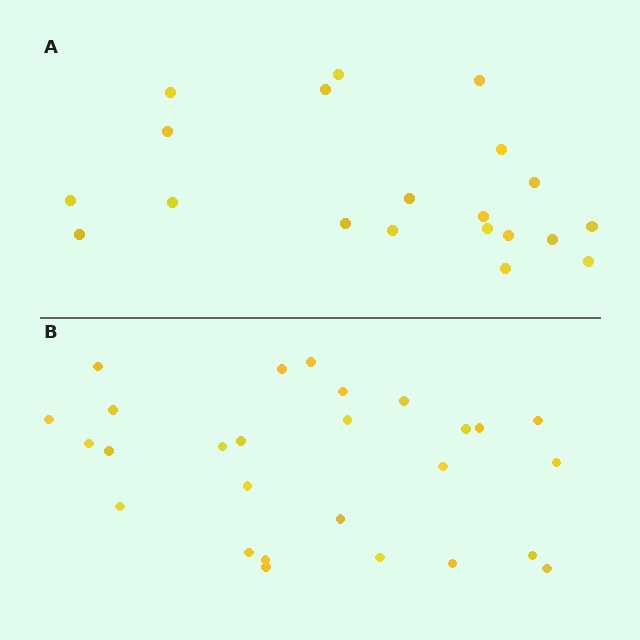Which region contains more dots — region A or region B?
Region B (the bottom region) has more dots.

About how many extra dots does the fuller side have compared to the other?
Region B has roughly 8 or so more dots than region A.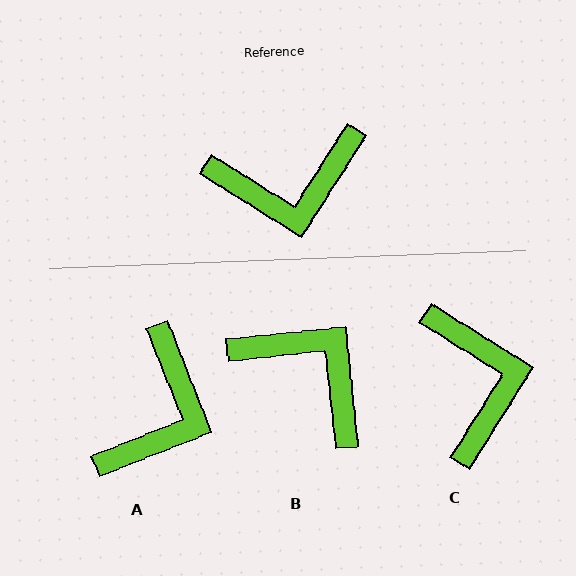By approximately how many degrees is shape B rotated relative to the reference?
Approximately 128 degrees counter-clockwise.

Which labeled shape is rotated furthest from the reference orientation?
B, about 128 degrees away.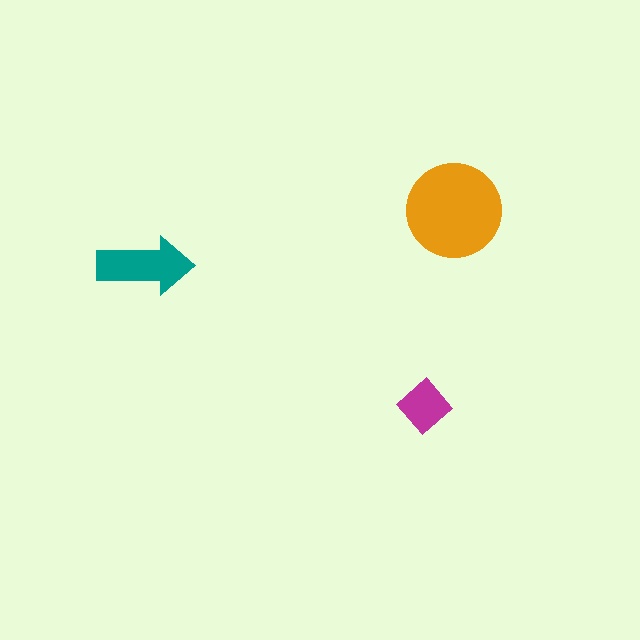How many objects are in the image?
There are 3 objects in the image.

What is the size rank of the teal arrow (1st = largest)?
2nd.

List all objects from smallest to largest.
The magenta diamond, the teal arrow, the orange circle.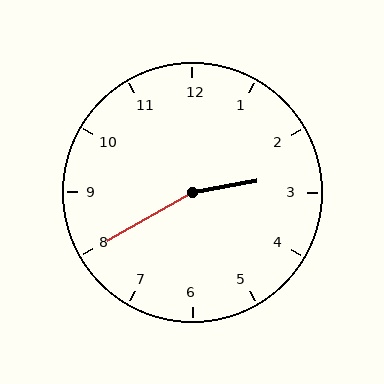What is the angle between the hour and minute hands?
Approximately 160 degrees.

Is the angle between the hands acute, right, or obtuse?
It is obtuse.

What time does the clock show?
2:40.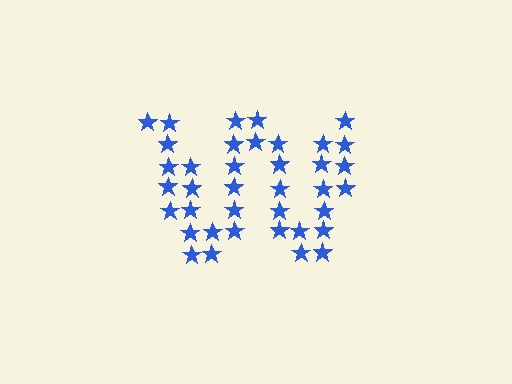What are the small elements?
The small elements are stars.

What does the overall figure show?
The overall figure shows the letter W.